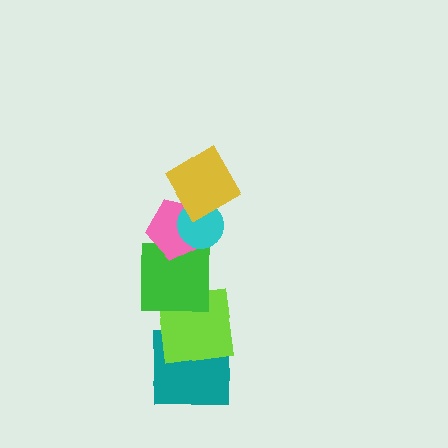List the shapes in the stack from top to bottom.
From top to bottom: the yellow diamond, the cyan circle, the pink pentagon, the green square, the lime square, the teal square.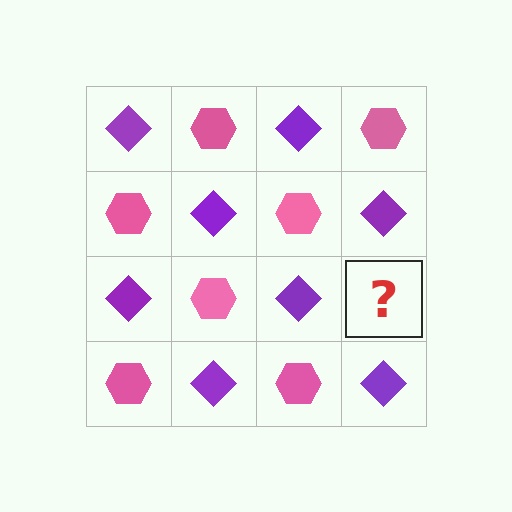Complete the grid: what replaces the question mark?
The question mark should be replaced with a pink hexagon.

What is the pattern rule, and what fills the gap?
The rule is that it alternates purple diamond and pink hexagon in a checkerboard pattern. The gap should be filled with a pink hexagon.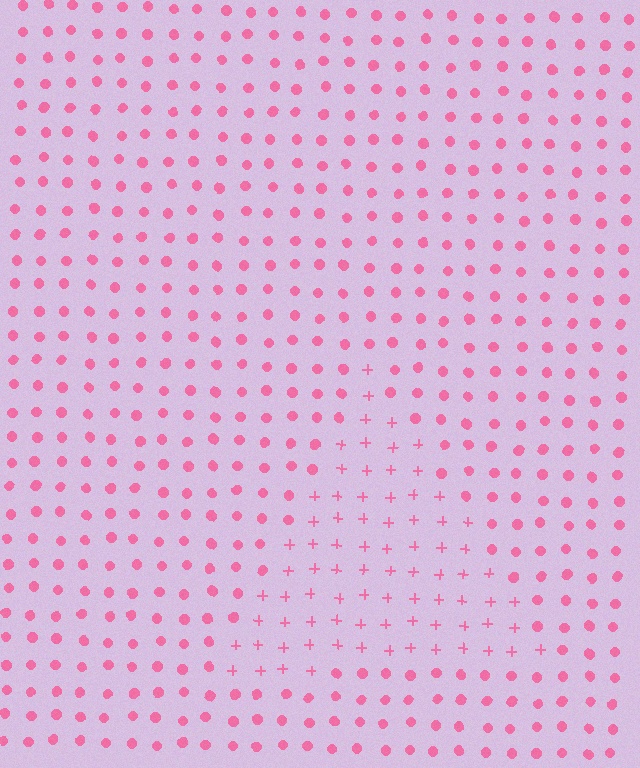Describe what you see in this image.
The image is filled with small pink elements arranged in a uniform grid. A triangle-shaped region contains plus signs, while the surrounding area contains circles. The boundary is defined purely by the change in element shape.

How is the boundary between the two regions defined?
The boundary is defined by a change in element shape: plus signs inside vs. circles outside. All elements share the same color and spacing.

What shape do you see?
I see a triangle.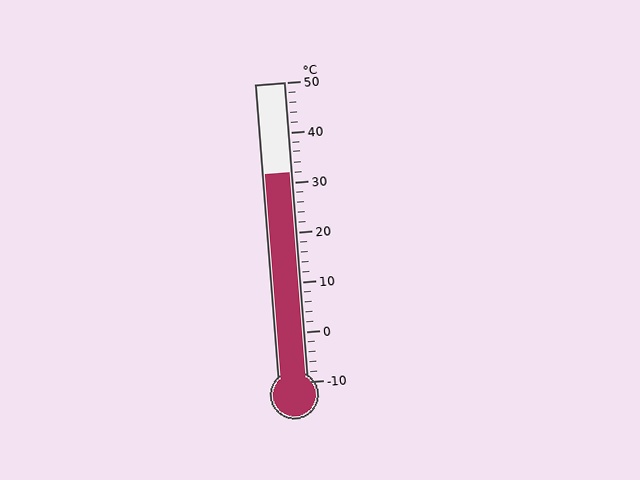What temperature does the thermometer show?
The thermometer shows approximately 32°C.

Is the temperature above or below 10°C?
The temperature is above 10°C.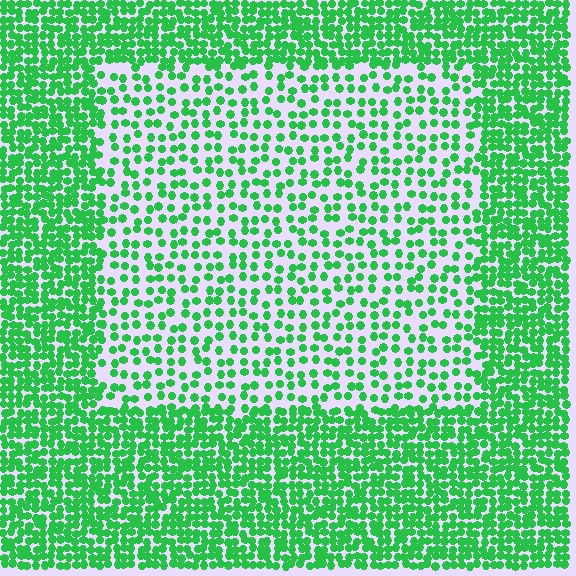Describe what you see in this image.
The image contains small green elements arranged at two different densities. A rectangle-shaped region is visible where the elements are less densely packed than the surrounding area.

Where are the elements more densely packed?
The elements are more densely packed outside the rectangle boundary.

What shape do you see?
I see a rectangle.